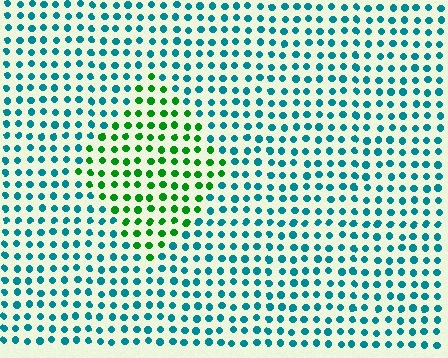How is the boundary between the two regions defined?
The boundary is defined purely by a slight shift in hue (about 56 degrees). Spacing, size, and orientation are identical on both sides.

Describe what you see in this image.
The image is filled with small teal elements in a uniform arrangement. A diamond-shaped region is visible where the elements are tinted to a slightly different hue, forming a subtle color boundary.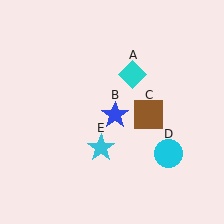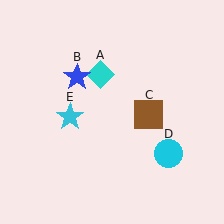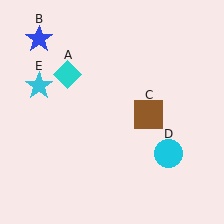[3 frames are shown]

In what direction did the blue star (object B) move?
The blue star (object B) moved up and to the left.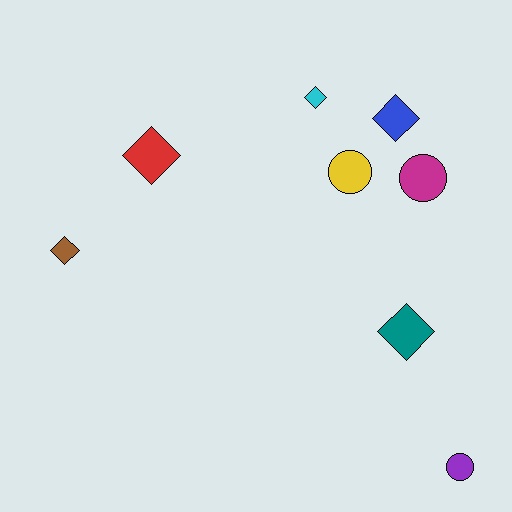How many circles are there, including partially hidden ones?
There are 3 circles.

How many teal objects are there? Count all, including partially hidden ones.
There is 1 teal object.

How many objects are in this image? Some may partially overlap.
There are 8 objects.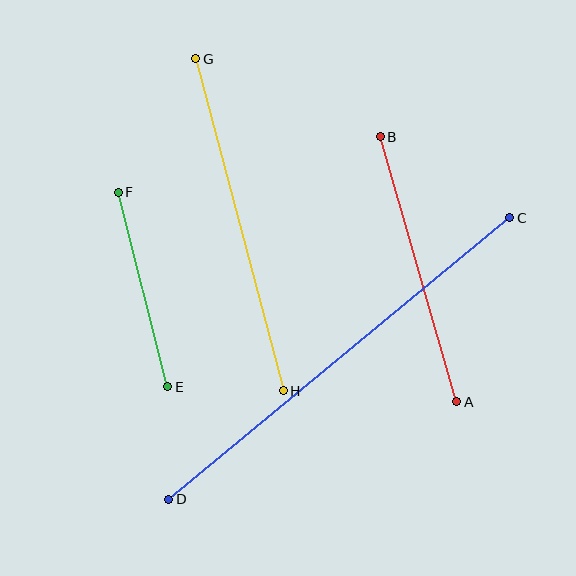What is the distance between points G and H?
The distance is approximately 344 pixels.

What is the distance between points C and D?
The distance is approximately 442 pixels.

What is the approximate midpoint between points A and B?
The midpoint is at approximately (419, 269) pixels.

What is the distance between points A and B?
The distance is approximately 276 pixels.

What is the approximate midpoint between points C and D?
The midpoint is at approximately (339, 358) pixels.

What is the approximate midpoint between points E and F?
The midpoint is at approximately (143, 289) pixels.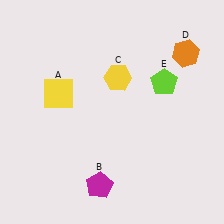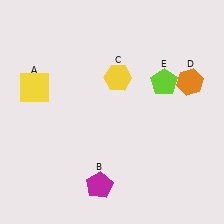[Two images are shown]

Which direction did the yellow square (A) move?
The yellow square (A) moved left.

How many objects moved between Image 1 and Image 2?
2 objects moved between the two images.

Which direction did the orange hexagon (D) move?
The orange hexagon (D) moved down.